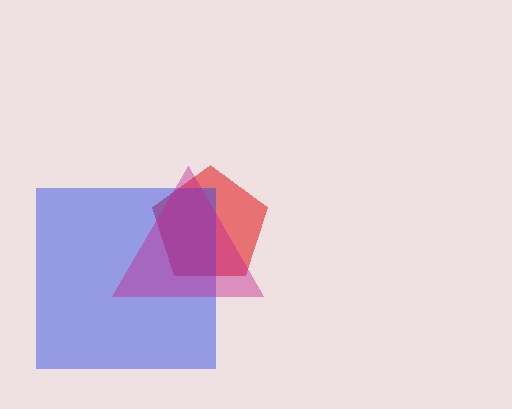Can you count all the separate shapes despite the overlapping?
Yes, there are 3 separate shapes.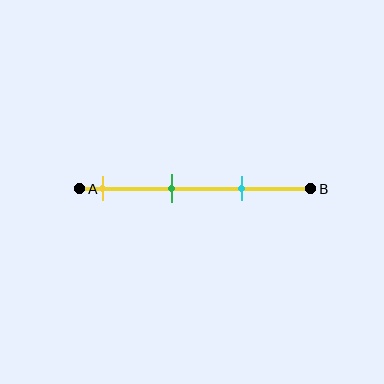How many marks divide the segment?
There are 3 marks dividing the segment.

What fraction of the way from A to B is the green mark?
The green mark is approximately 40% (0.4) of the way from A to B.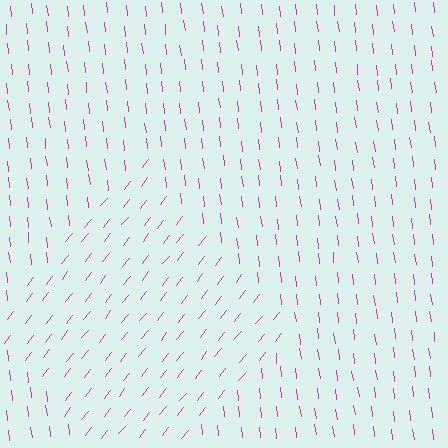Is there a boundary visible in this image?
Yes, there is a texture boundary formed by a change in line orientation.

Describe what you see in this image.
The image is filled with small magenta line segments. A diamond region in the image has lines oriented differently from the surrounding lines, creating a visible texture boundary.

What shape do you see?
I see a diamond.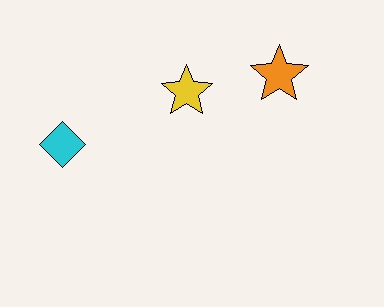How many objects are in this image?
There are 3 objects.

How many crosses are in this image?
There are no crosses.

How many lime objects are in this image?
There are no lime objects.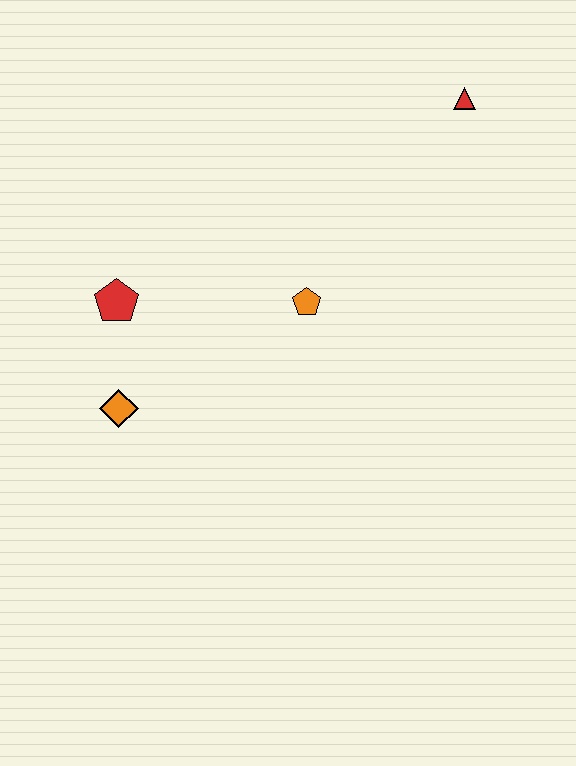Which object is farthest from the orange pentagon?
The red triangle is farthest from the orange pentagon.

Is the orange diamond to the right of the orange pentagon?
No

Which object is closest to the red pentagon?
The orange diamond is closest to the red pentagon.